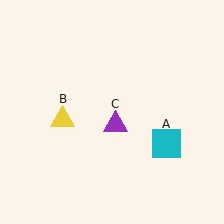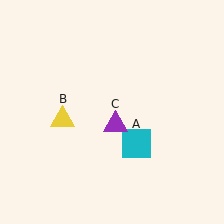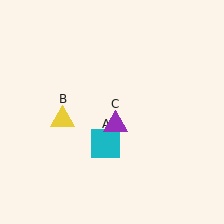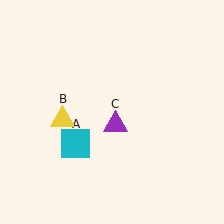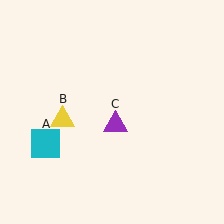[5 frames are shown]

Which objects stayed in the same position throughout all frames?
Yellow triangle (object B) and purple triangle (object C) remained stationary.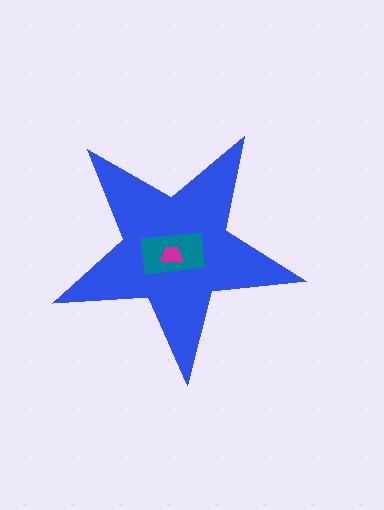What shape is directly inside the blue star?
The teal rectangle.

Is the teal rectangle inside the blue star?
Yes.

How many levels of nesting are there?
3.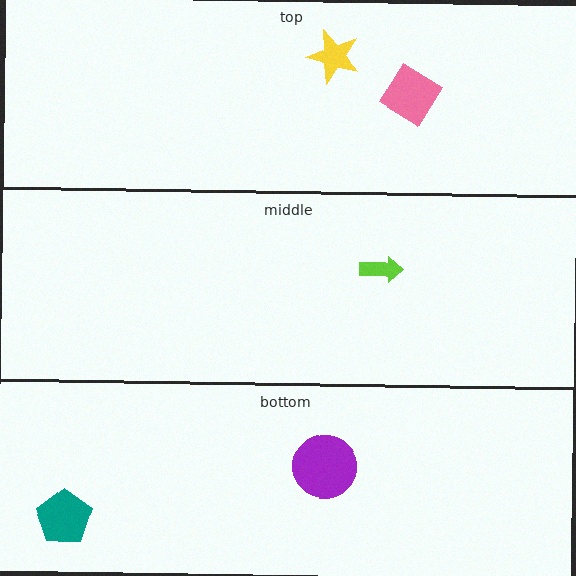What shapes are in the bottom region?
The teal pentagon, the purple circle.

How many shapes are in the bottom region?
2.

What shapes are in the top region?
The pink diamond, the yellow star.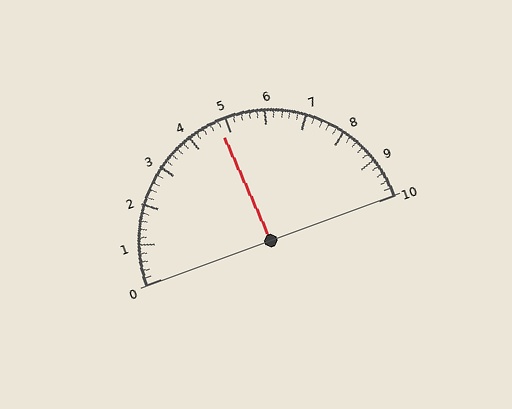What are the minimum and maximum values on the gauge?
The gauge ranges from 0 to 10.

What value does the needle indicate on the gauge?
The needle indicates approximately 4.8.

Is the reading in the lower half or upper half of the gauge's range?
The reading is in the lower half of the range (0 to 10).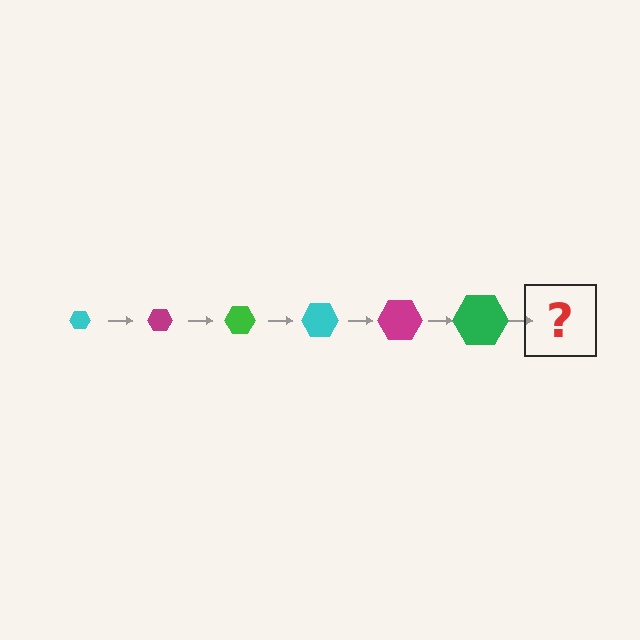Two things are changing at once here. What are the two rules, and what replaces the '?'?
The two rules are that the hexagon grows larger each step and the color cycles through cyan, magenta, and green. The '?' should be a cyan hexagon, larger than the previous one.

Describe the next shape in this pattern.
It should be a cyan hexagon, larger than the previous one.